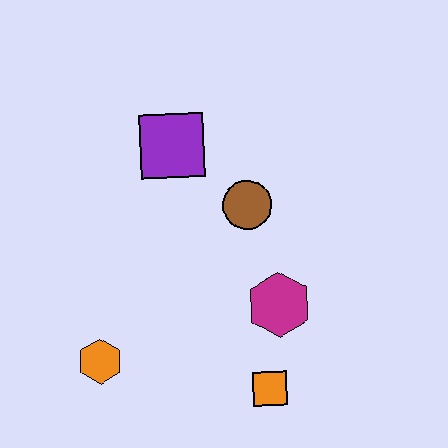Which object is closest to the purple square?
The brown circle is closest to the purple square.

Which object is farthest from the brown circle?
The orange hexagon is farthest from the brown circle.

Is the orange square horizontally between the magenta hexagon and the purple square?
Yes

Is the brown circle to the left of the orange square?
Yes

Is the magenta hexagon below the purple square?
Yes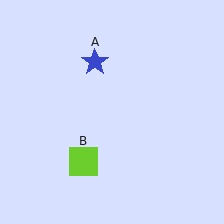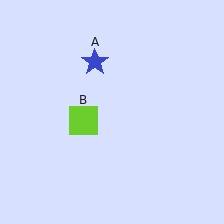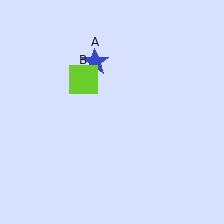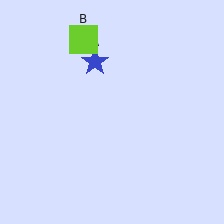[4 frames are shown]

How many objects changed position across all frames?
1 object changed position: lime square (object B).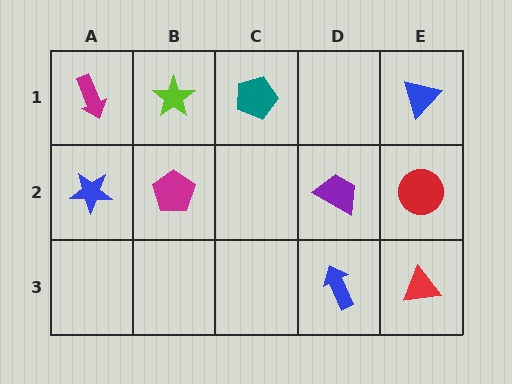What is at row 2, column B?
A magenta pentagon.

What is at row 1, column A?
A magenta arrow.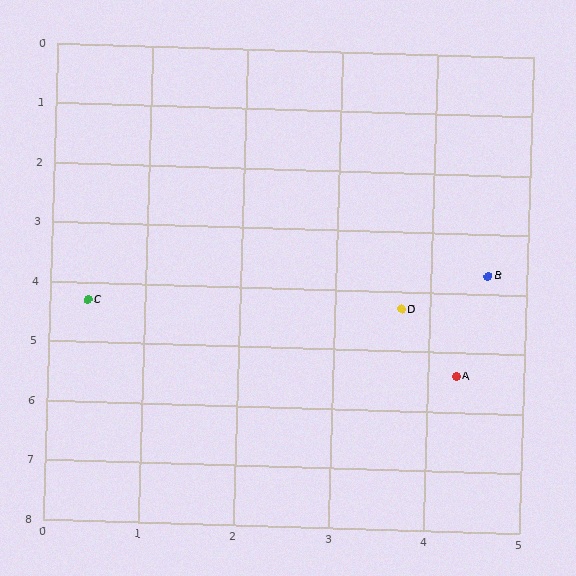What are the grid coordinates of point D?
Point D is at approximately (3.7, 4.3).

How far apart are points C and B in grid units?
Points C and B are about 4.2 grid units apart.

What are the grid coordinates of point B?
Point B is at approximately (4.6, 3.7).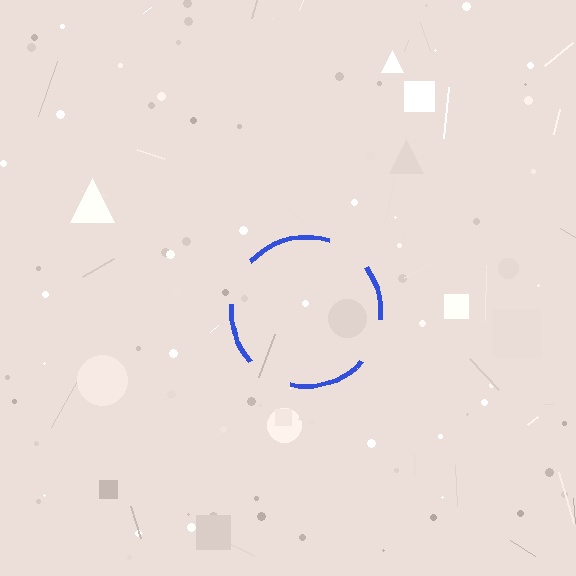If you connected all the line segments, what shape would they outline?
They would outline a circle.